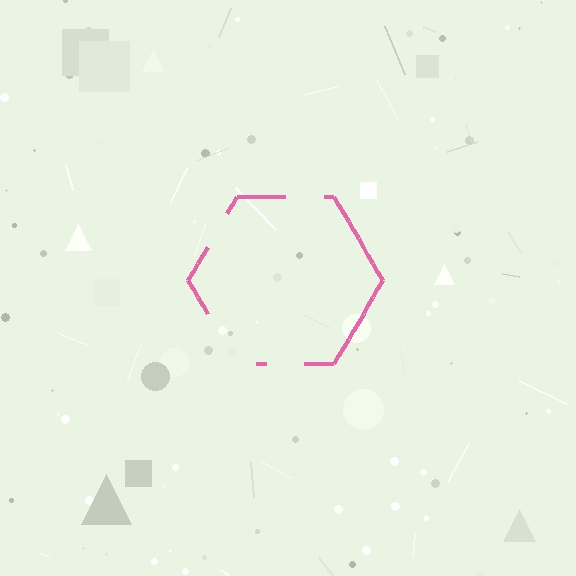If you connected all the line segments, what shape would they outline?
They would outline a hexagon.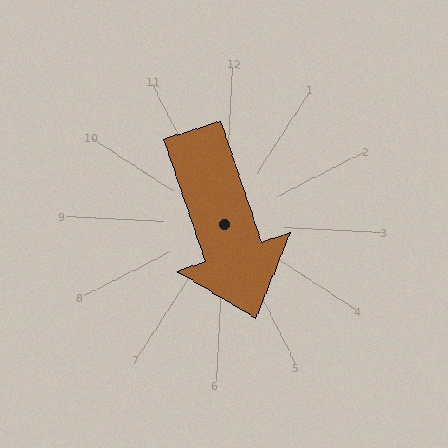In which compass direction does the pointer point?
South.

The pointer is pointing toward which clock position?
Roughly 5 o'clock.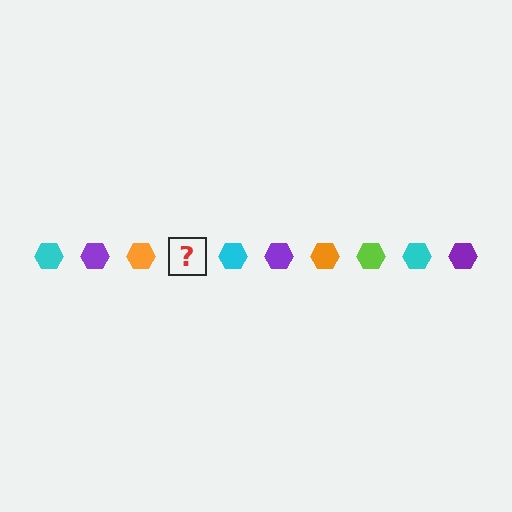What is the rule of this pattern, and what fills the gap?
The rule is that the pattern cycles through cyan, purple, orange, lime hexagons. The gap should be filled with a lime hexagon.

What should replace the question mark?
The question mark should be replaced with a lime hexagon.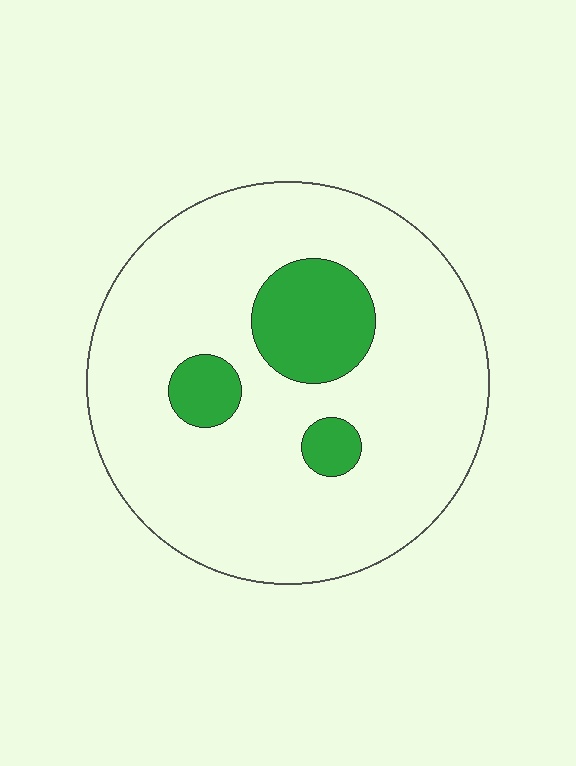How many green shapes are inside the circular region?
3.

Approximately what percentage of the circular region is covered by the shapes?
Approximately 15%.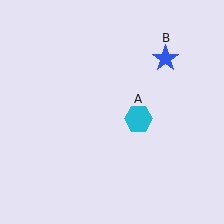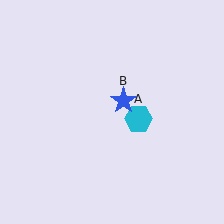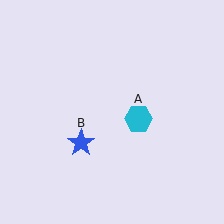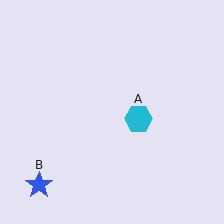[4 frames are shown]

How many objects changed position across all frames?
1 object changed position: blue star (object B).